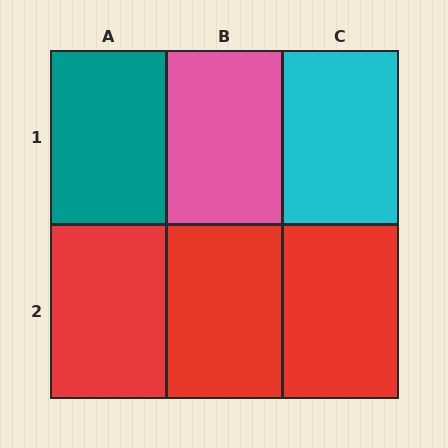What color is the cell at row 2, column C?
Red.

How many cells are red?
3 cells are red.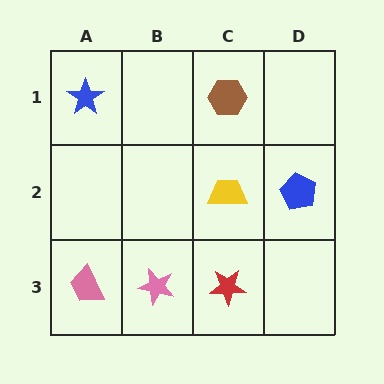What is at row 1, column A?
A blue star.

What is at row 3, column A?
A pink trapezoid.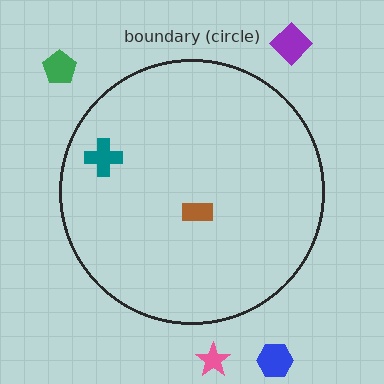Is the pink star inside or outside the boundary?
Outside.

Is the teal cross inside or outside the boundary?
Inside.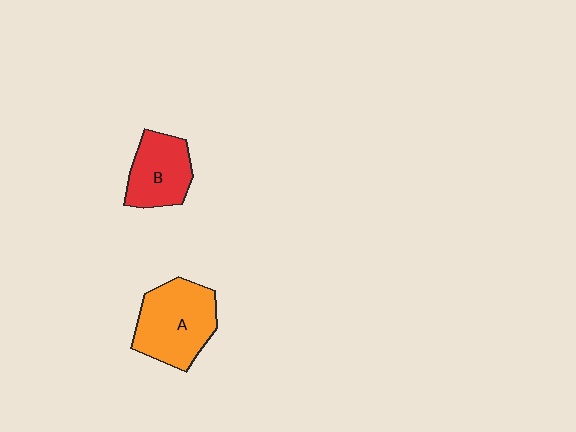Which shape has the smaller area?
Shape B (red).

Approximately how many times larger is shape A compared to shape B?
Approximately 1.4 times.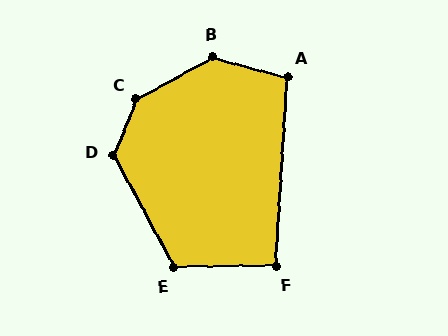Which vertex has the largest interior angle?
C, at approximately 141 degrees.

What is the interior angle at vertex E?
Approximately 118 degrees (obtuse).